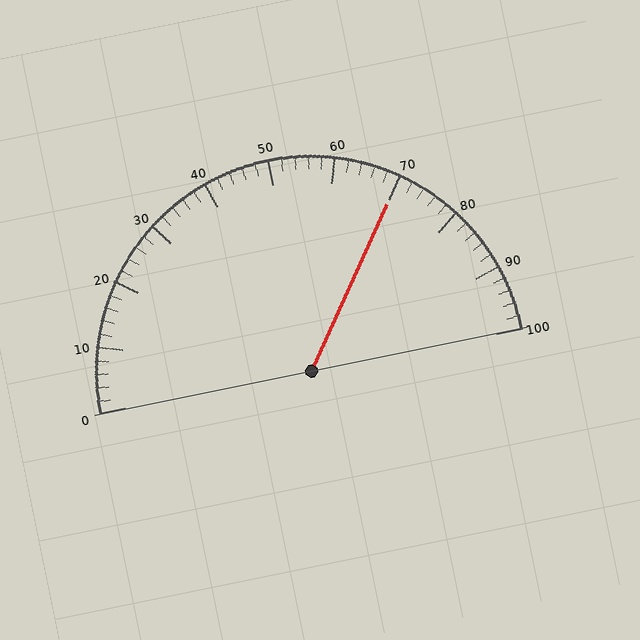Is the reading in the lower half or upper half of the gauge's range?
The reading is in the upper half of the range (0 to 100).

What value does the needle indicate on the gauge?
The needle indicates approximately 70.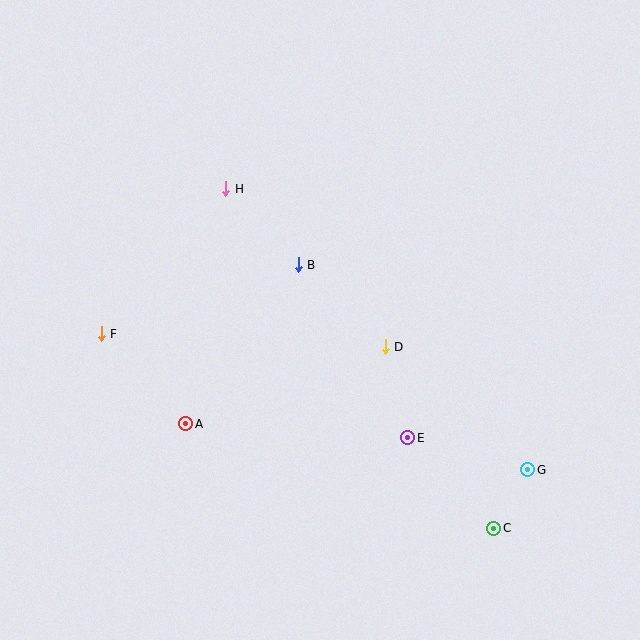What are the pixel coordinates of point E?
Point E is at (408, 438).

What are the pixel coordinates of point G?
Point G is at (528, 470).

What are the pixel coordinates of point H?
Point H is at (226, 189).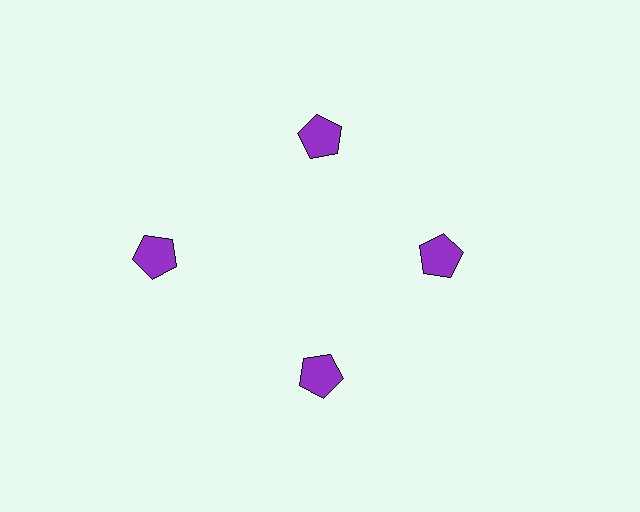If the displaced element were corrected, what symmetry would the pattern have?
It would have 4-fold rotational symmetry — the pattern would map onto itself every 90 degrees.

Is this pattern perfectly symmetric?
No. The 4 purple pentagons are arranged in a ring, but one element near the 9 o'clock position is pushed outward from the center, breaking the 4-fold rotational symmetry.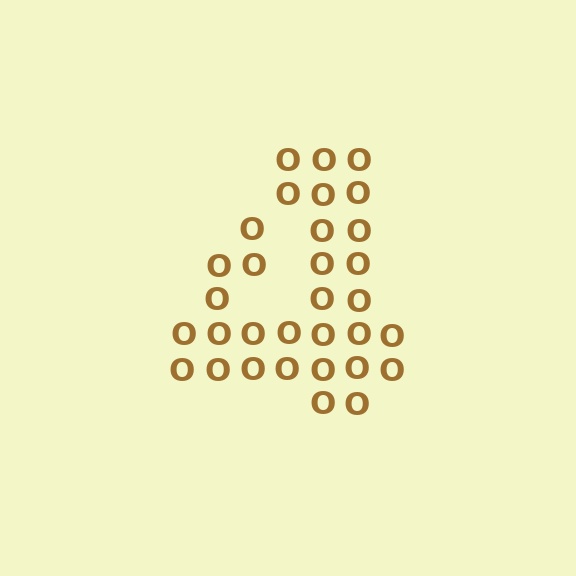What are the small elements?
The small elements are letter O's.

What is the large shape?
The large shape is the digit 4.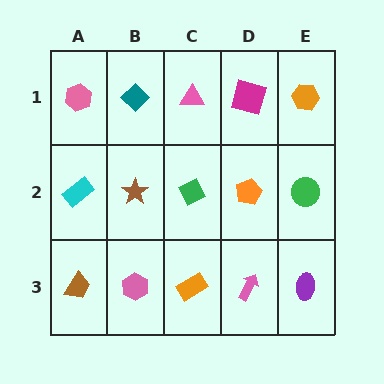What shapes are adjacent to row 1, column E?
A green circle (row 2, column E), a magenta square (row 1, column D).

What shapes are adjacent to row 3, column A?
A cyan rectangle (row 2, column A), a pink hexagon (row 3, column B).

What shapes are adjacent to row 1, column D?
An orange pentagon (row 2, column D), a pink triangle (row 1, column C), an orange hexagon (row 1, column E).